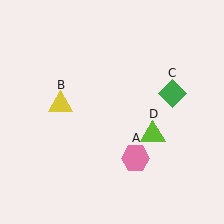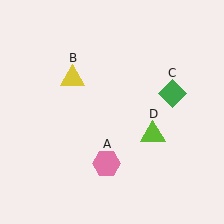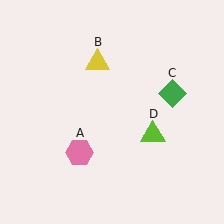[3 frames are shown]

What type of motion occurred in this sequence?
The pink hexagon (object A), yellow triangle (object B) rotated clockwise around the center of the scene.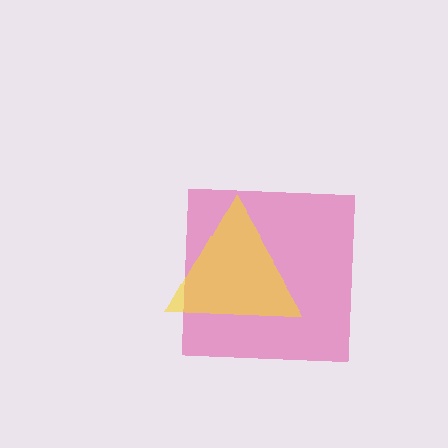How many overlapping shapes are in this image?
There are 2 overlapping shapes in the image.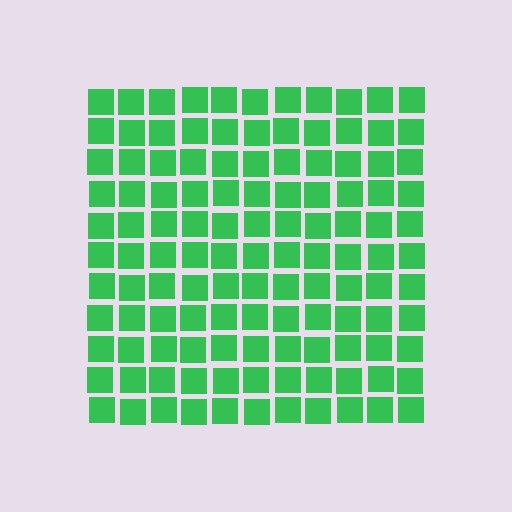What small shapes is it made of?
It is made of small squares.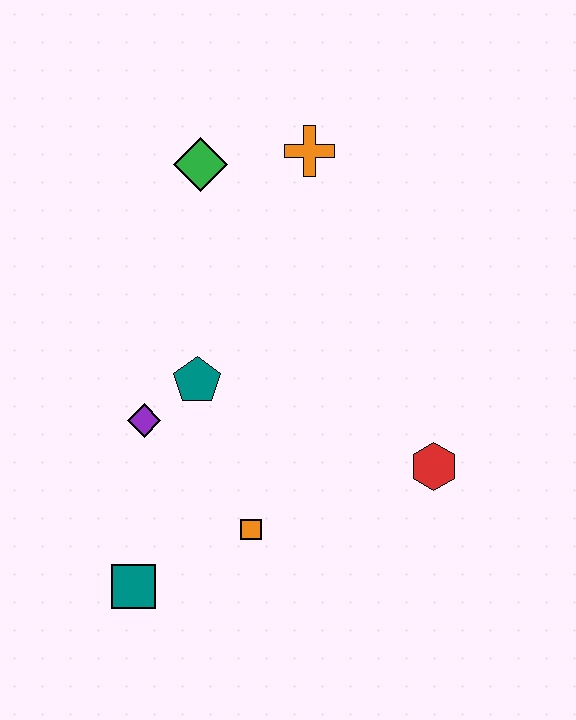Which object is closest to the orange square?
The teal square is closest to the orange square.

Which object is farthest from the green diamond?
The teal square is farthest from the green diamond.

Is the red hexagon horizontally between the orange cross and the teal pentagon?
No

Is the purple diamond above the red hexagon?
Yes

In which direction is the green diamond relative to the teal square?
The green diamond is above the teal square.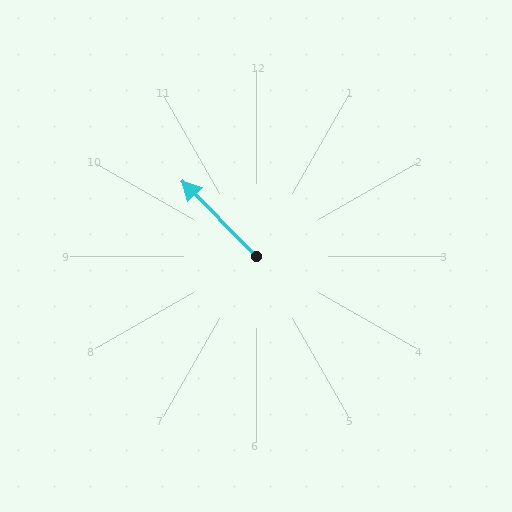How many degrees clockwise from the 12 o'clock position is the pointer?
Approximately 315 degrees.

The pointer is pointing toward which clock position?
Roughly 11 o'clock.